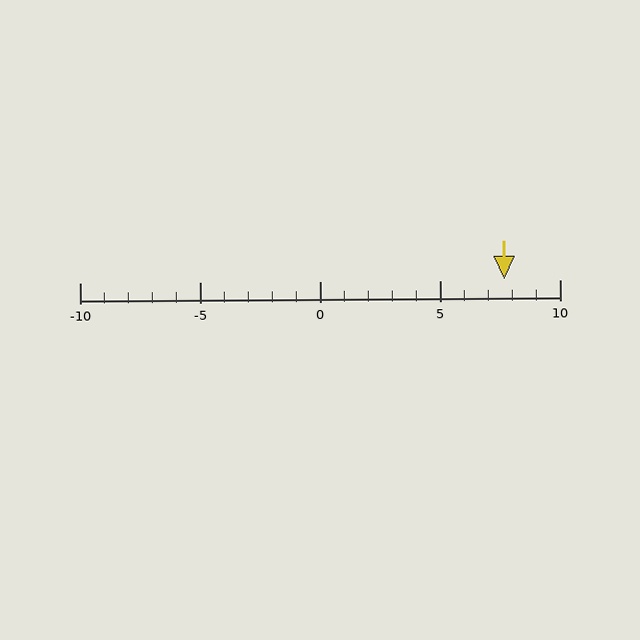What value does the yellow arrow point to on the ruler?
The yellow arrow points to approximately 8.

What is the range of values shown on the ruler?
The ruler shows values from -10 to 10.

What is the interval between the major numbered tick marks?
The major tick marks are spaced 5 units apart.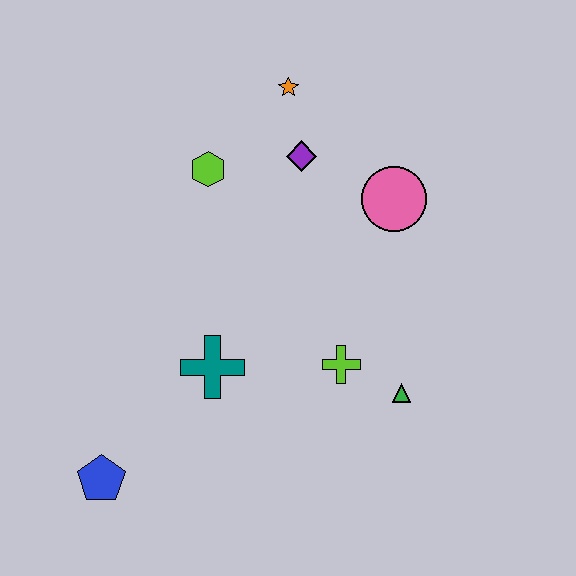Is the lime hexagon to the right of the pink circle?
No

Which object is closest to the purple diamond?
The orange star is closest to the purple diamond.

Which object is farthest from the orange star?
The blue pentagon is farthest from the orange star.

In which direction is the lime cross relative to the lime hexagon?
The lime cross is below the lime hexagon.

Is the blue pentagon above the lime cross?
No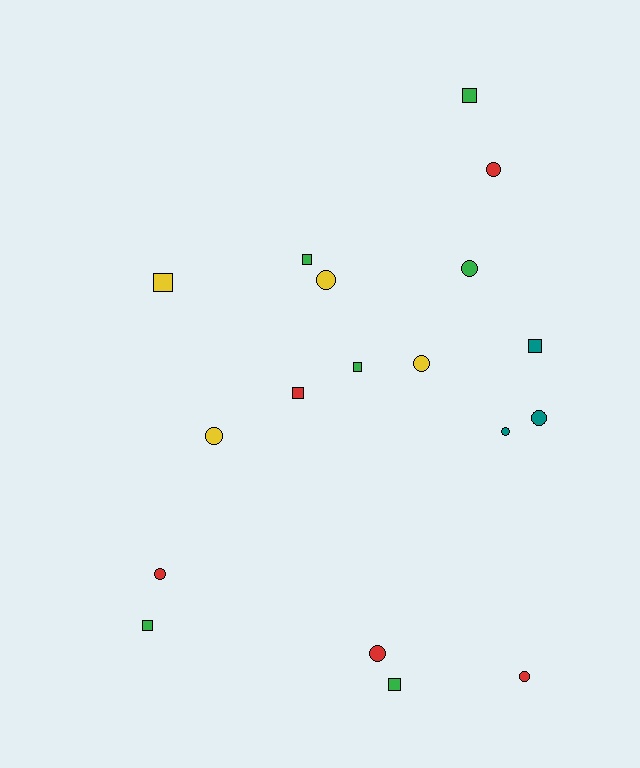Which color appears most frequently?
Green, with 6 objects.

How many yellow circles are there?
There are 3 yellow circles.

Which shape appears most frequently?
Circle, with 10 objects.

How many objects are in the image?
There are 18 objects.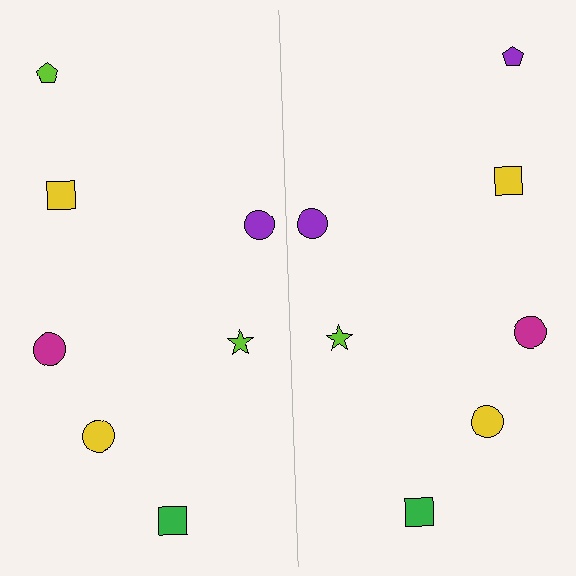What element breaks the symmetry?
The purple pentagon on the right side breaks the symmetry — its mirror counterpart is lime.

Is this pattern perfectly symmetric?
No, the pattern is not perfectly symmetric. The purple pentagon on the right side breaks the symmetry — its mirror counterpart is lime.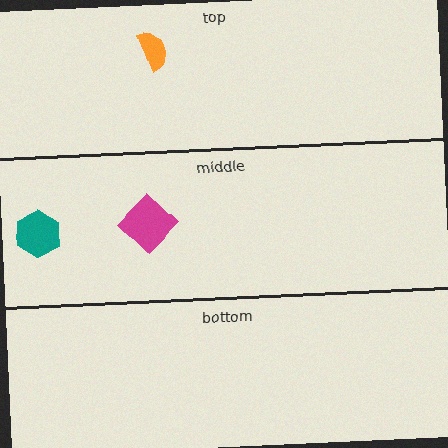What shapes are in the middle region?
The teal hexagon, the magenta diamond.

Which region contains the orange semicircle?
The top region.